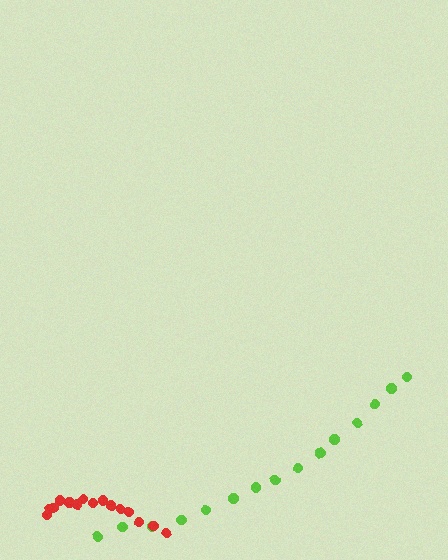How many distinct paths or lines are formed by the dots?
There are 2 distinct paths.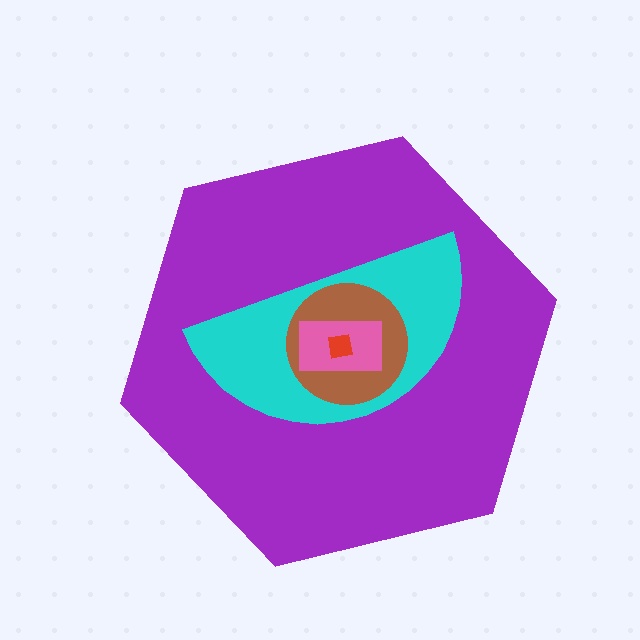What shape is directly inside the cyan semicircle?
The brown circle.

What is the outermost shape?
The purple hexagon.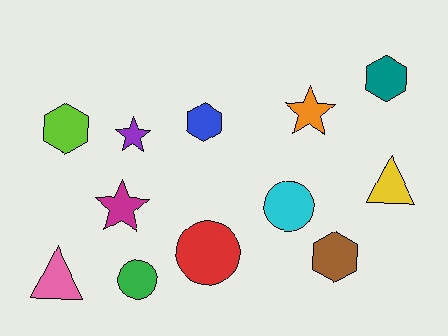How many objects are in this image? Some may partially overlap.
There are 12 objects.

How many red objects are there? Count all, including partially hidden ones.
There is 1 red object.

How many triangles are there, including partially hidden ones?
There are 2 triangles.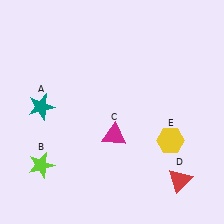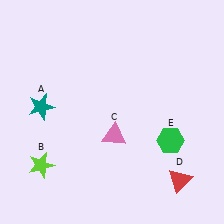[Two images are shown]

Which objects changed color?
C changed from magenta to pink. E changed from yellow to green.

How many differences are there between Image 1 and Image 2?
There are 2 differences between the two images.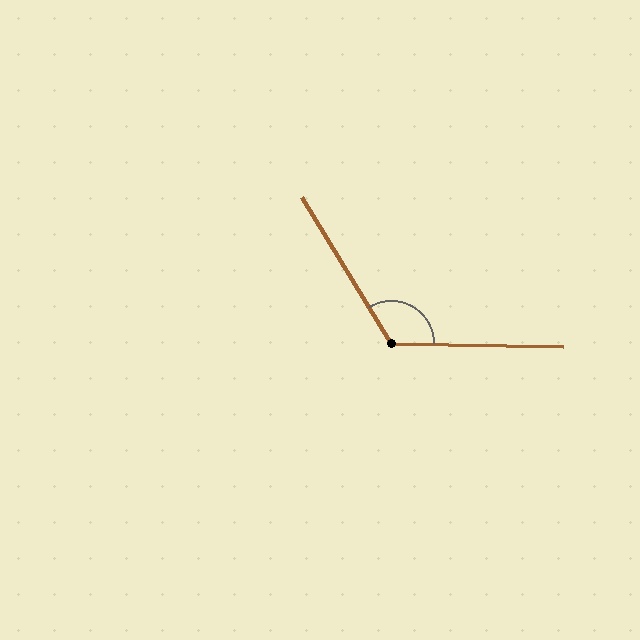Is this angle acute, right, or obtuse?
It is obtuse.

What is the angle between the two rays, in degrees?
Approximately 122 degrees.